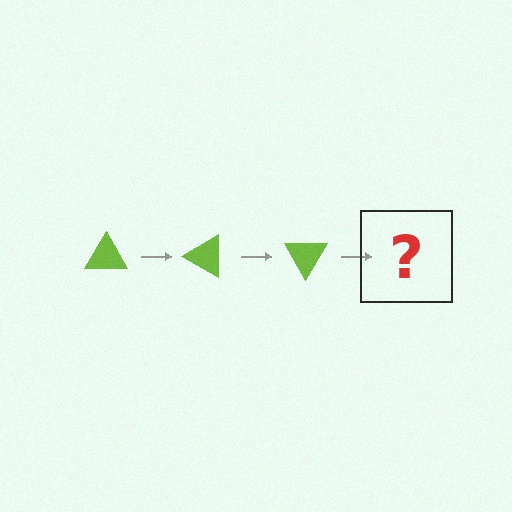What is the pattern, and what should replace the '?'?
The pattern is that the triangle rotates 30 degrees each step. The '?' should be a lime triangle rotated 90 degrees.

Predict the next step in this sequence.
The next step is a lime triangle rotated 90 degrees.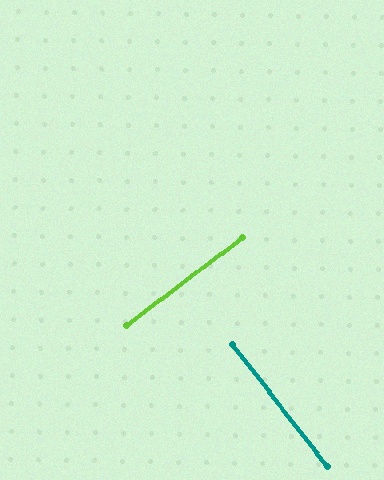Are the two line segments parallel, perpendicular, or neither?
Perpendicular — they meet at approximately 89°.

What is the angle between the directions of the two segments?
Approximately 89 degrees.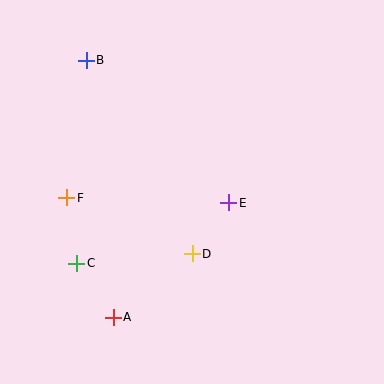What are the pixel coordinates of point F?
Point F is at (67, 198).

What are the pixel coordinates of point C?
Point C is at (77, 263).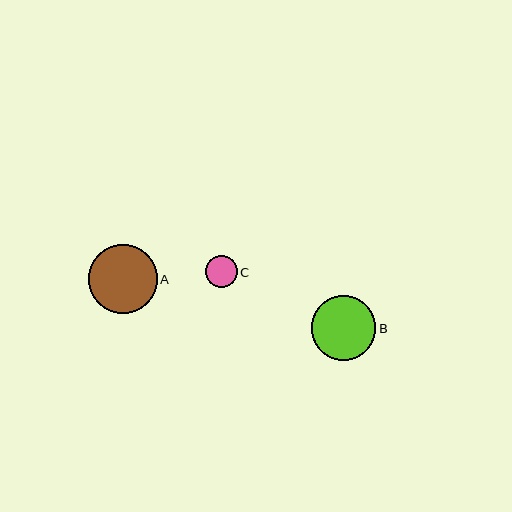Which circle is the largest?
Circle A is the largest with a size of approximately 69 pixels.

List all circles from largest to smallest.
From largest to smallest: A, B, C.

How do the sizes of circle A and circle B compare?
Circle A and circle B are approximately the same size.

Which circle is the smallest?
Circle C is the smallest with a size of approximately 32 pixels.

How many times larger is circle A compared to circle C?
Circle A is approximately 2.1 times the size of circle C.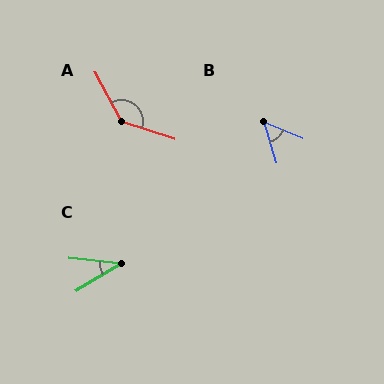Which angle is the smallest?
C, at approximately 36 degrees.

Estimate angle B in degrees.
Approximately 52 degrees.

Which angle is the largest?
A, at approximately 136 degrees.